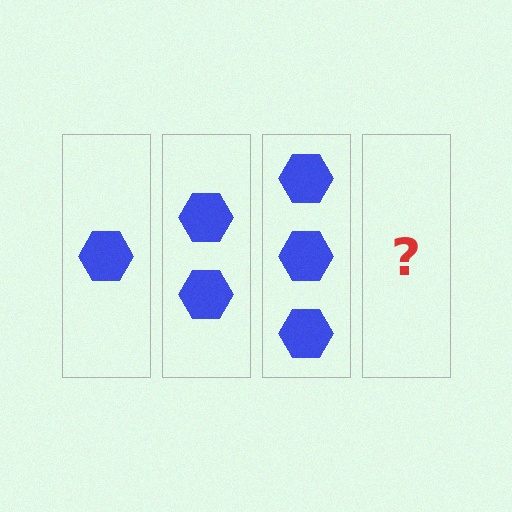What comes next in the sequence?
The next element should be 4 hexagons.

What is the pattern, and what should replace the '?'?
The pattern is that each step adds one more hexagon. The '?' should be 4 hexagons.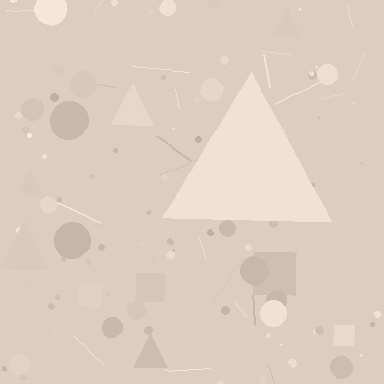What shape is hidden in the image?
A triangle is hidden in the image.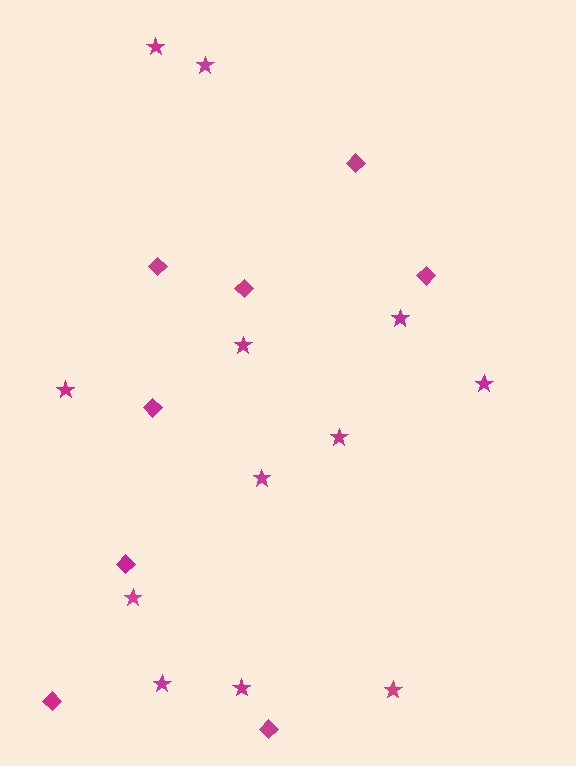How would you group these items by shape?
There are 2 groups: one group of stars (12) and one group of diamonds (8).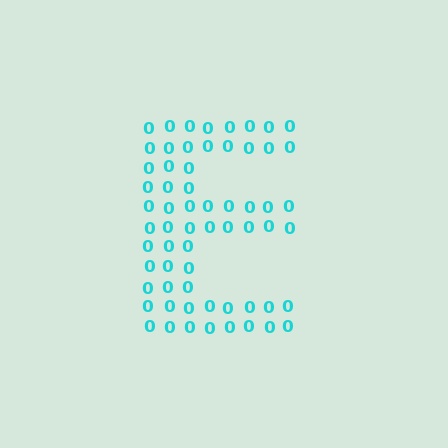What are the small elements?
The small elements are digit 0's.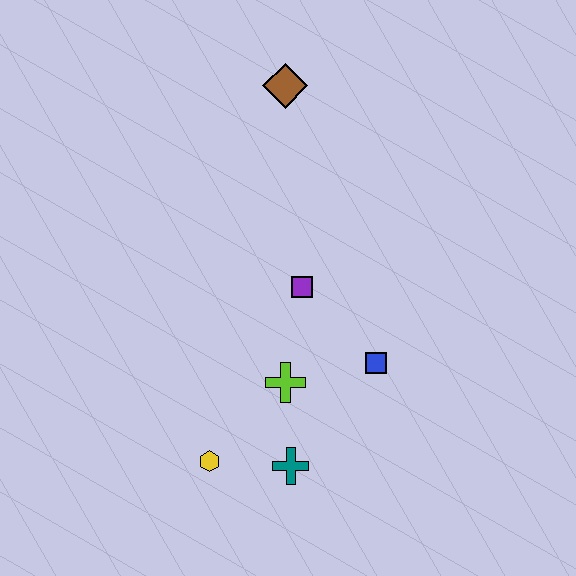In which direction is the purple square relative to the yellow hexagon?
The purple square is above the yellow hexagon.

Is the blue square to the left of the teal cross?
No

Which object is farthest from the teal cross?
The brown diamond is farthest from the teal cross.